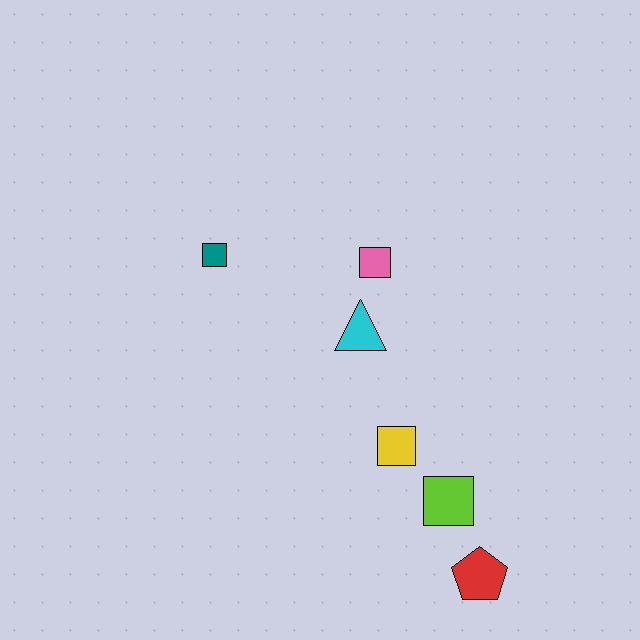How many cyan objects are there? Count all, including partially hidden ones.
There is 1 cyan object.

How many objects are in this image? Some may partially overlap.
There are 6 objects.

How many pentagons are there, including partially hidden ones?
There is 1 pentagon.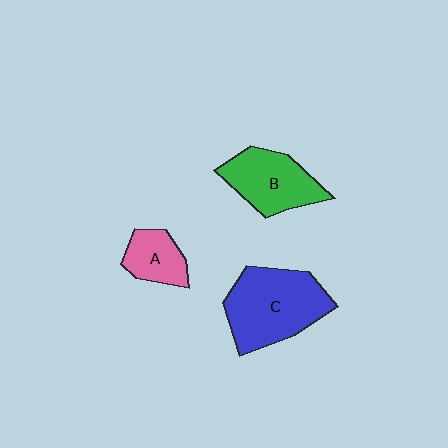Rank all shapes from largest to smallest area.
From largest to smallest: C (blue), B (green), A (pink).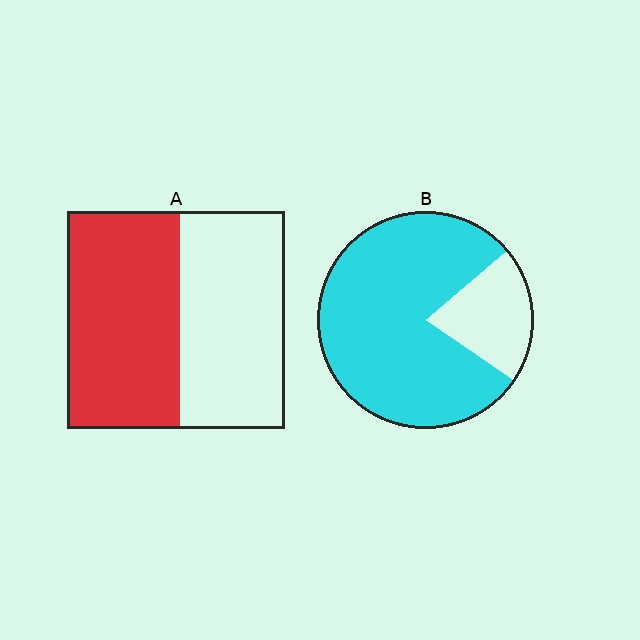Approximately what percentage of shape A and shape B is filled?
A is approximately 50% and B is approximately 80%.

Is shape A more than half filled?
Roughly half.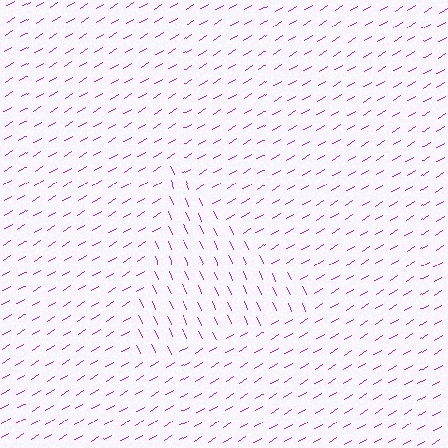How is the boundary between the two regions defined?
The boundary is defined purely by a change in line orientation (approximately 83 degrees difference). All lines are the same color and thickness.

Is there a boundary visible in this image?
Yes, there is a texture boundary formed by a change in line orientation.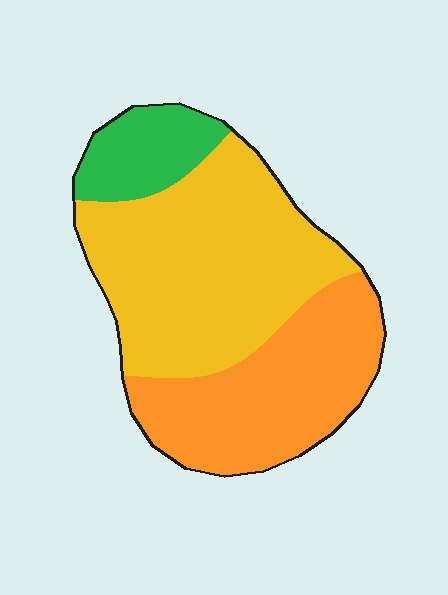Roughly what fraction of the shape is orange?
Orange takes up between a third and a half of the shape.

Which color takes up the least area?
Green, at roughly 15%.